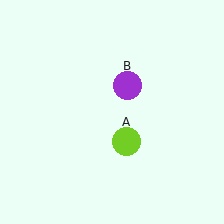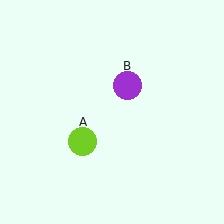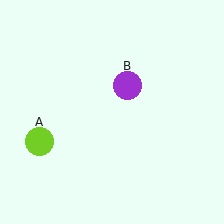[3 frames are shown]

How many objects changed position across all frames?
1 object changed position: lime circle (object A).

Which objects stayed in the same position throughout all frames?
Purple circle (object B) remained stationary.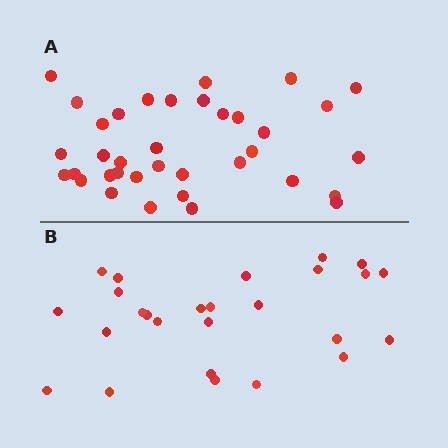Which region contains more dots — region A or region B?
Region A (the top region) has more dots.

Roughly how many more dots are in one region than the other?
Region A has roughly 10 or so more dots than region B.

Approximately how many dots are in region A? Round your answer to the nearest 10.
About 40 dots. (The exact count is 36, which rounds to 40.)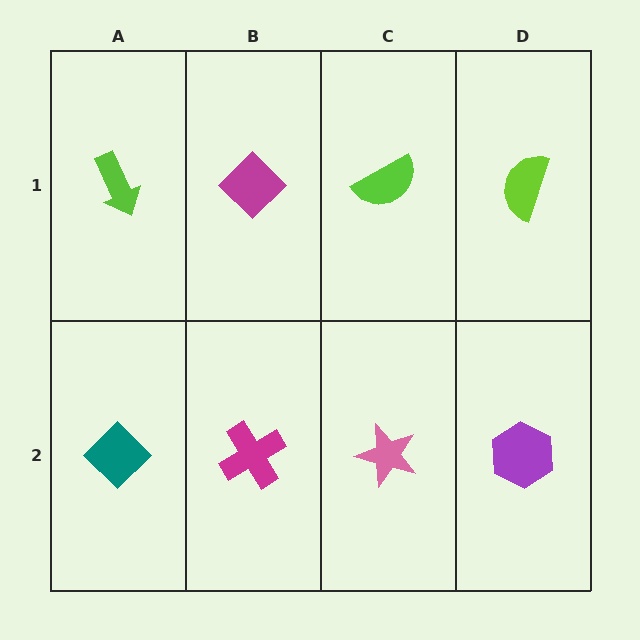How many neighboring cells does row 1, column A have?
2.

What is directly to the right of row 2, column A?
A magenta cross.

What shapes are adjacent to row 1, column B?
A magenta cross (row 2, column B), a lime arrow (row 1, column A), a lime semicircle (row 1, column C).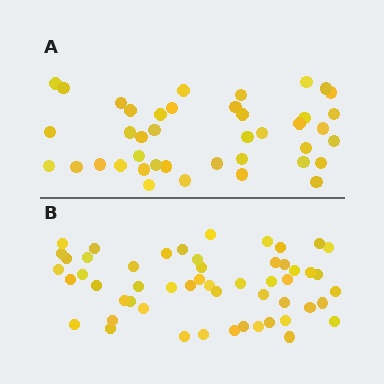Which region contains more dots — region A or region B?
Region B (the bottom region) has more dots.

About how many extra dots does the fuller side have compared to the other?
Region B has roughly 12 or so more dots than region A.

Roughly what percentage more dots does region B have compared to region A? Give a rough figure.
About 30% more.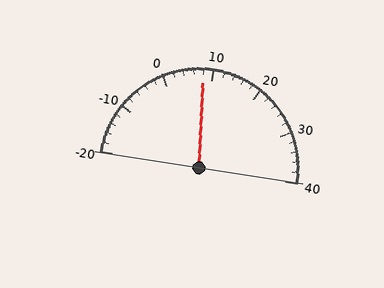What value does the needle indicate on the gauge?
The needle indicates approximately 8.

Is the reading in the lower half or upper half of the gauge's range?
The reading is in the lower half of the range (-20 to 40).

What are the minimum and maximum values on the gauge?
The gauge ranges from -20 to 40.